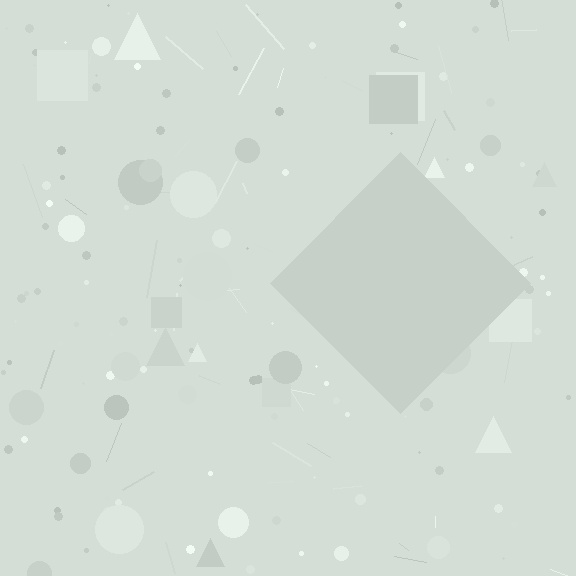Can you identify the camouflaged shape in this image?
The camouflaged shape is a diamond.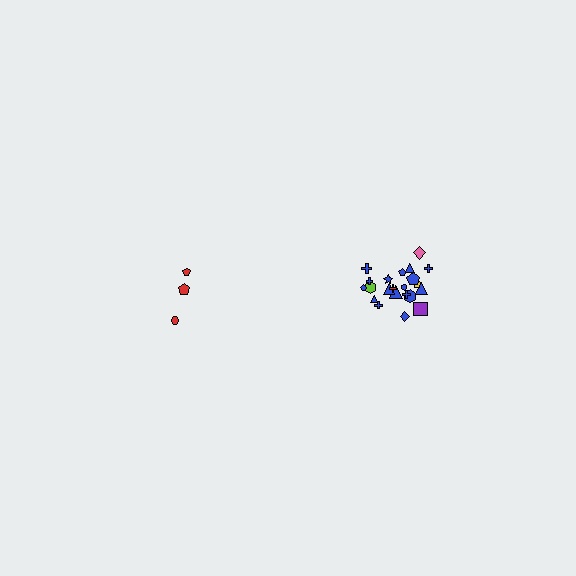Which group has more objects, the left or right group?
The right group.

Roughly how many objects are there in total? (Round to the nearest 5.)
Roughly 25 objects in total.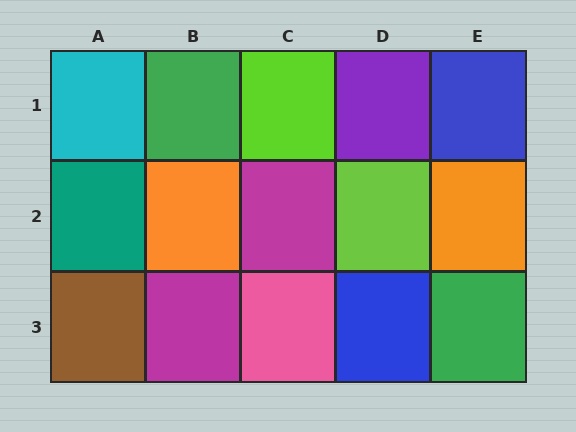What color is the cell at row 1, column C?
Lime.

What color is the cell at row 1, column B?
Green.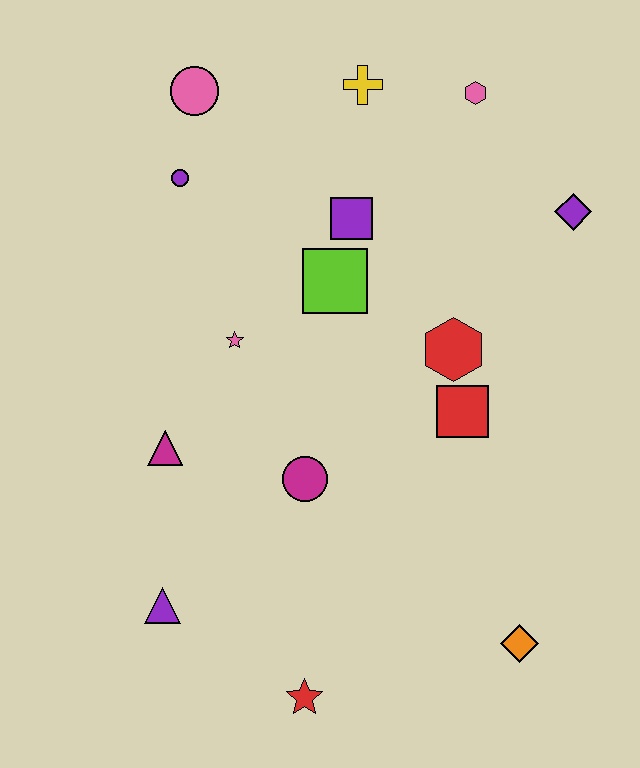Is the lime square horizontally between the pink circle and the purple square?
Yes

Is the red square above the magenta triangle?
Yes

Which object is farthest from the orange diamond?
The pink circle is farthest from the orange diamond.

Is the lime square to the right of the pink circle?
Yes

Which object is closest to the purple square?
The lime square is closest to the purple square.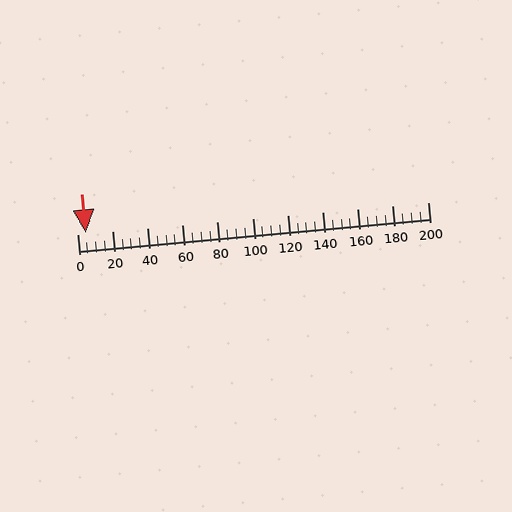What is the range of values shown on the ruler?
The ruler shows values from 0 to 200.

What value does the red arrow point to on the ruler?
The red arrow points to approximately 5.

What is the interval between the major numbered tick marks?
The major tick marks are spaced 20 units apart.